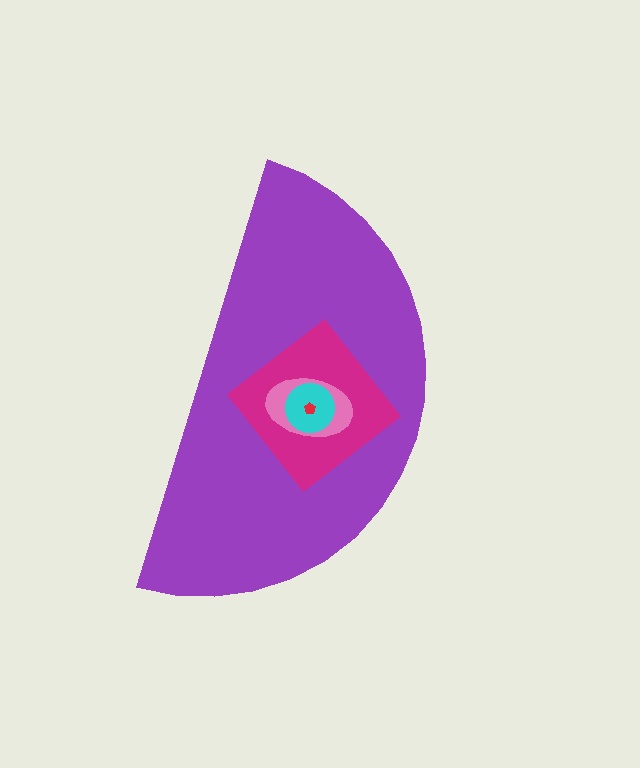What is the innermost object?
The red pentagon.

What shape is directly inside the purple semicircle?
The magenta diamond.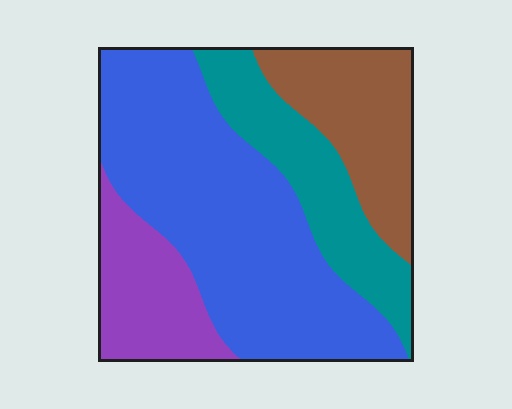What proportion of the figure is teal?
Teal takes up about one fifth (1/5) of the figure.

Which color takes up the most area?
Blue, at roughly 45%.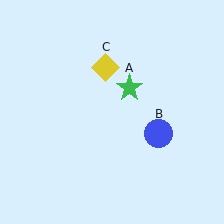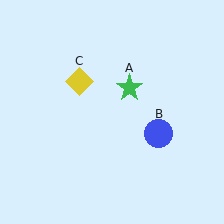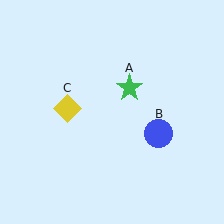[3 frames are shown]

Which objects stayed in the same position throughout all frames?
Green star (object A) and blue circle (object B) remained stationary.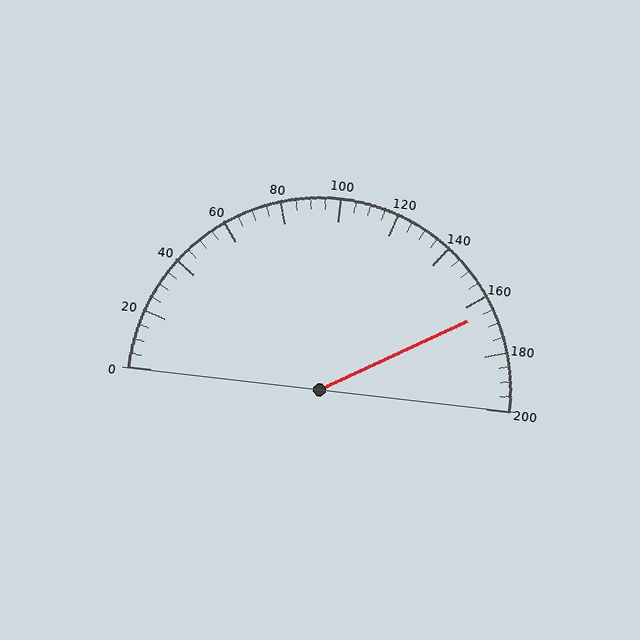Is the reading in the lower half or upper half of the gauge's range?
The reading is in the upper half of the range (0 to 200).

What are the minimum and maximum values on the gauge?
The gauge ranges from 0 to 200.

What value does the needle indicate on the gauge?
The needle indicates approximately 165.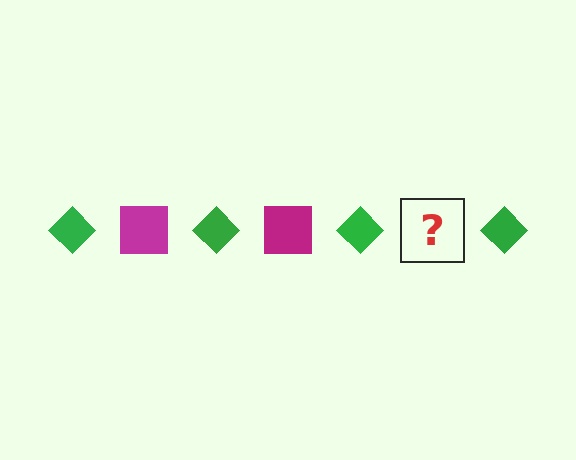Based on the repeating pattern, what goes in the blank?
The blank should be a magenta square.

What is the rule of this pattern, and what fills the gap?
The rule is that the pattern alternates between green diamond and magenta square. The gap should be filled with a magenta square.